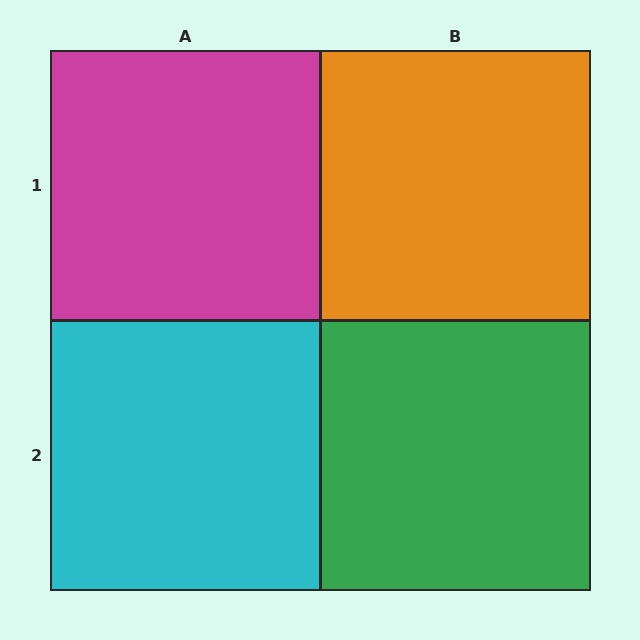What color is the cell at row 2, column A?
Cyan.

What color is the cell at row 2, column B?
Green.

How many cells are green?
1 cell is green.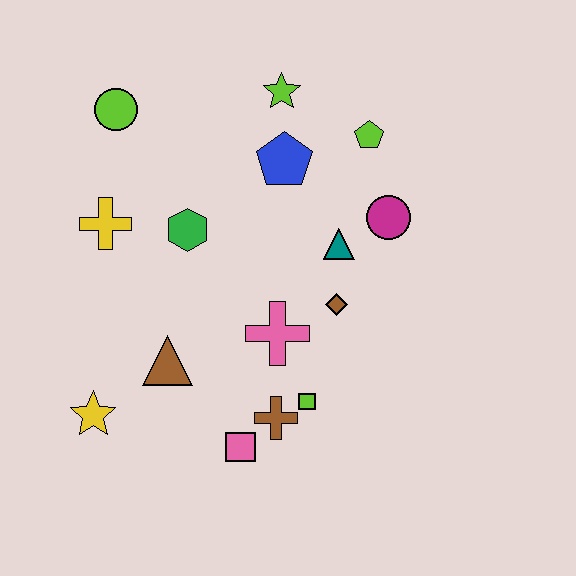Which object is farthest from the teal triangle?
The yellow star is farthest from the teal triangle.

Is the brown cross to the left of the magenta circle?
Yes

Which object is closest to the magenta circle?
The teal triangle is closest to the magenta circle.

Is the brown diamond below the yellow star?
No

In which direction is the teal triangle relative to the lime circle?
The teal triangle is to the right of the lime circle.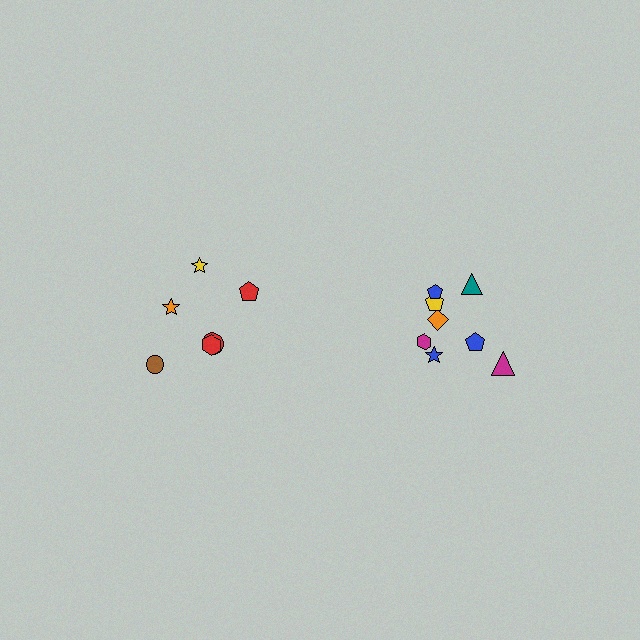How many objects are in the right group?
There are 8 objects.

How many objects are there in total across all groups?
There are 14 objects.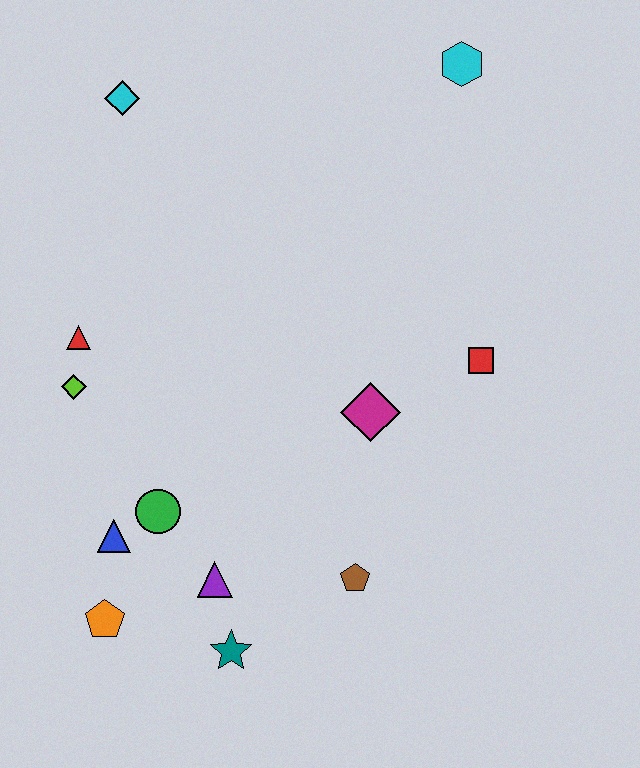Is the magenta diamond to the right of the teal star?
Yes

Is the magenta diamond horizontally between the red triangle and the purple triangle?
No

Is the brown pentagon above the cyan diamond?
No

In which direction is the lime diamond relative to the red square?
The lime diamond is to the left of the red square.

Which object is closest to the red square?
The magenta diamond is closest to the red square.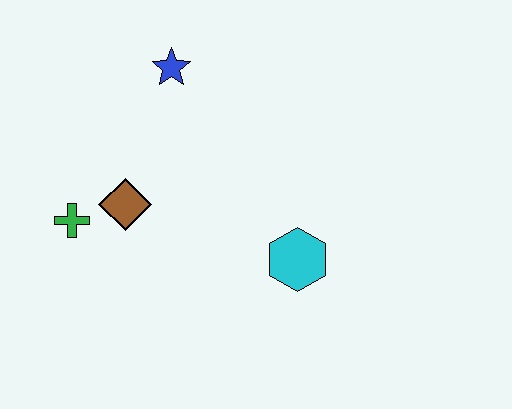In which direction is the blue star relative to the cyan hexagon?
The blue star is above the cyan hexagon.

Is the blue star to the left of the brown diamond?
No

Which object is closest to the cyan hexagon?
The brown diamond is closest to the cyan hexagon.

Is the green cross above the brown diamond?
No